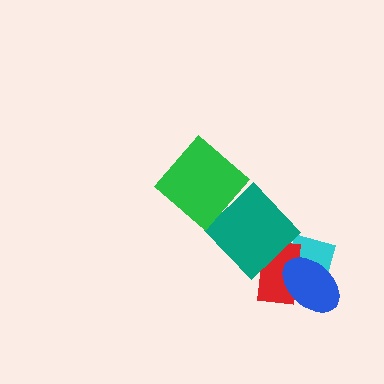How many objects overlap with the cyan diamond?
3 objects overlap with the cyan diamond.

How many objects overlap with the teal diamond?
3 objects overlap with the teal diamond.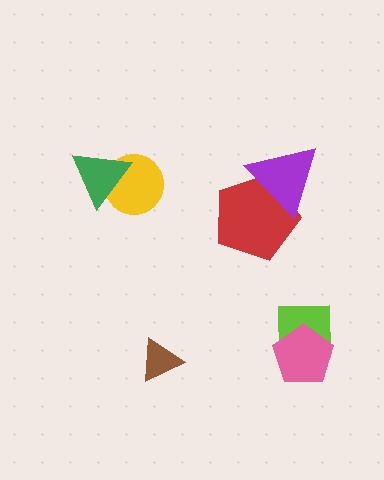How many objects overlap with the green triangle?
1 object overlaps with the green triangle.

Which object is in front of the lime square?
The pink pentagon is in front of the lime square.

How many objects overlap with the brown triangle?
0 objects overlap with the brown triangle.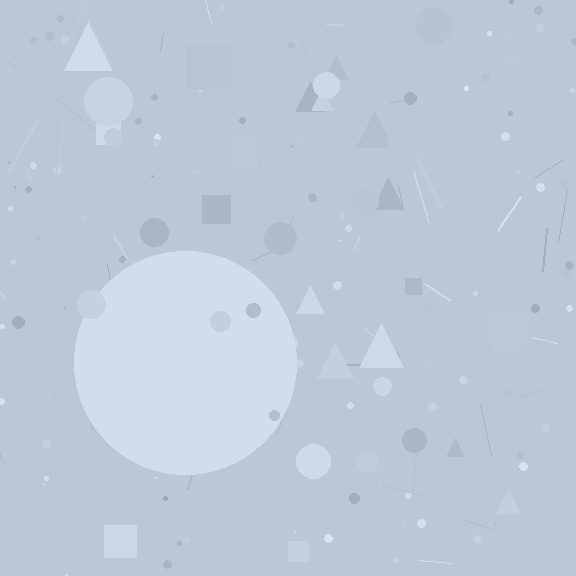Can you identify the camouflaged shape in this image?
The camouflaged shape is a circle.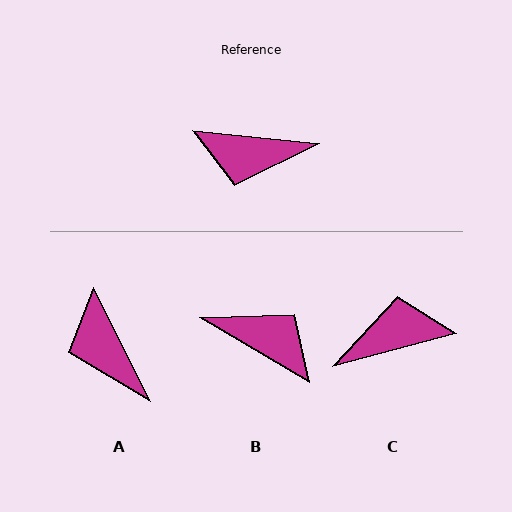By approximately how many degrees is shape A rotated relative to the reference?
Approximately 58 degrees clockwise.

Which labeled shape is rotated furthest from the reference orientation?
C, about 159 degrees away.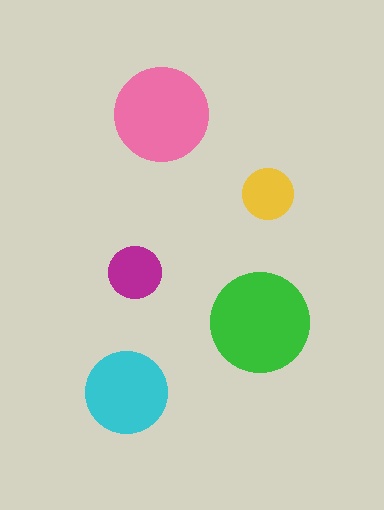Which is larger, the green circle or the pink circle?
The green one.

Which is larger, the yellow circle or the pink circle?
The pink one.